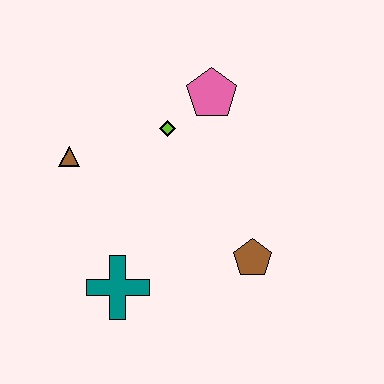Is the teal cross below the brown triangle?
Yes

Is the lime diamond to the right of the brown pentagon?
No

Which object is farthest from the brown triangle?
The brown pentagon is farthest from the brown triangle.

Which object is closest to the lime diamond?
The pink pentagon is closest to the lime diamond.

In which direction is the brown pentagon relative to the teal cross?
The brown pentagon is to the right of the teal cross.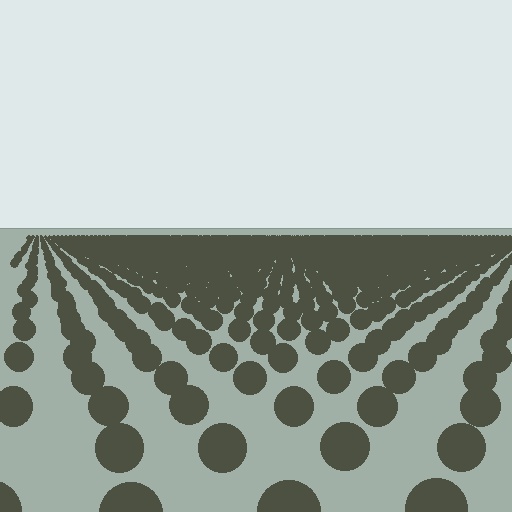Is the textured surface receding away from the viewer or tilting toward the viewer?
The surface is receding away from the viewer. Texture elements get smaller and denser toward the top.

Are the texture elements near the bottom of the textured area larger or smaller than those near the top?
Larger. Near the bottom, elements are closer to the viewer and appear at a bigger on-screen size.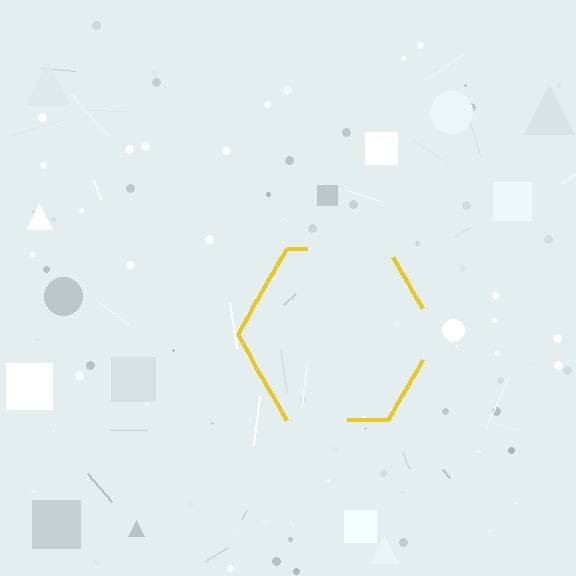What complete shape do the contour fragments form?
The contour fragments form a hexagon.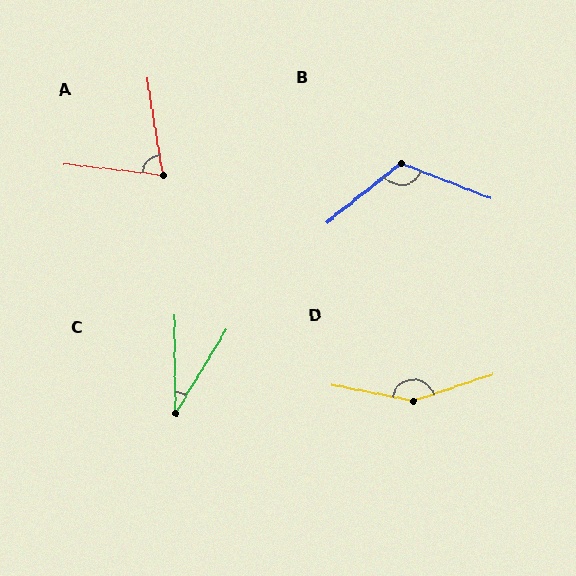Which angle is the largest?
D, at approximately 151 degrees.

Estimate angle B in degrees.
Approximately 120 degrees.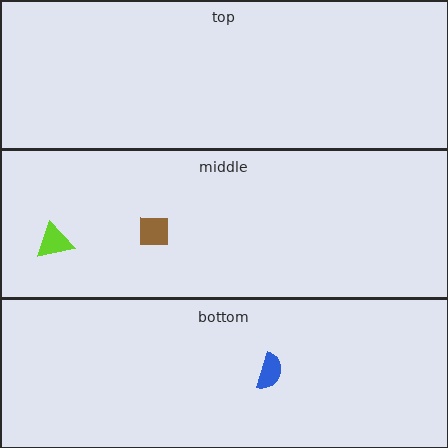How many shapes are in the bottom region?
1.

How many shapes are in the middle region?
2.